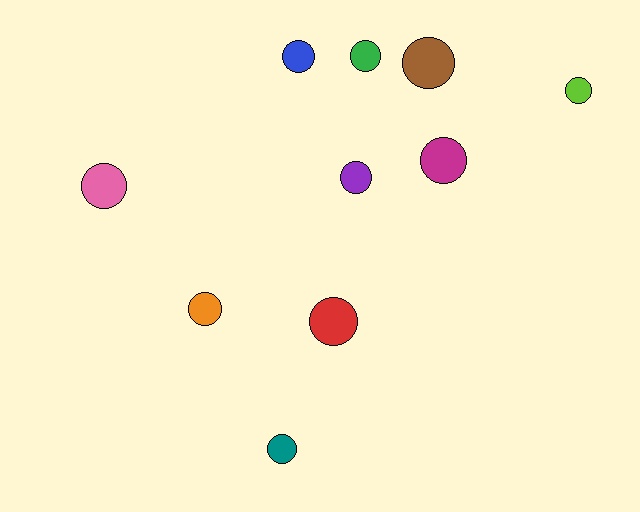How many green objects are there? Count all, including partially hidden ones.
There is 1 green object.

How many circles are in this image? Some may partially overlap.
There are 10 circles.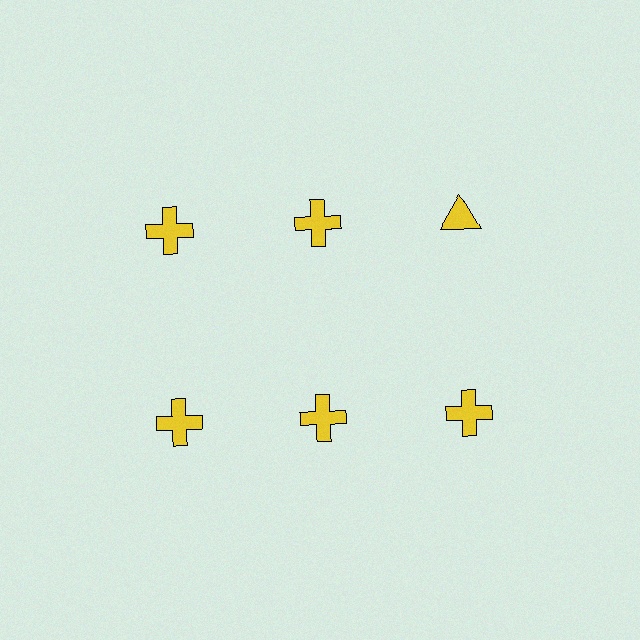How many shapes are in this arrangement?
There are 6 shapes arranged in a grid pattern.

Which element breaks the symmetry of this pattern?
The yellow triangle in the top row, center column breaks the symmetry. All other shapes are yellow crosses.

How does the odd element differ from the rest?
It has a different shape: triangle instead of cross.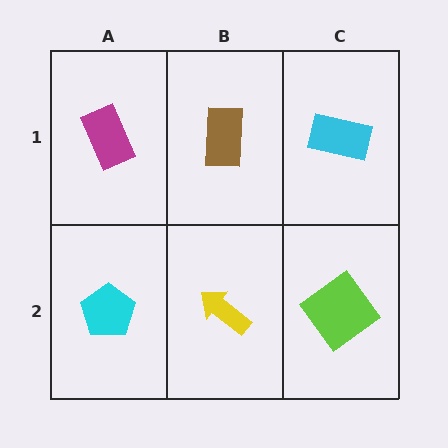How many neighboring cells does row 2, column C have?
2.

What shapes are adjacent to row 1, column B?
A yellow arrow (row 2, column B), a magenta rectangle (row 1, column A), a cyan rectangle (row 1, column C).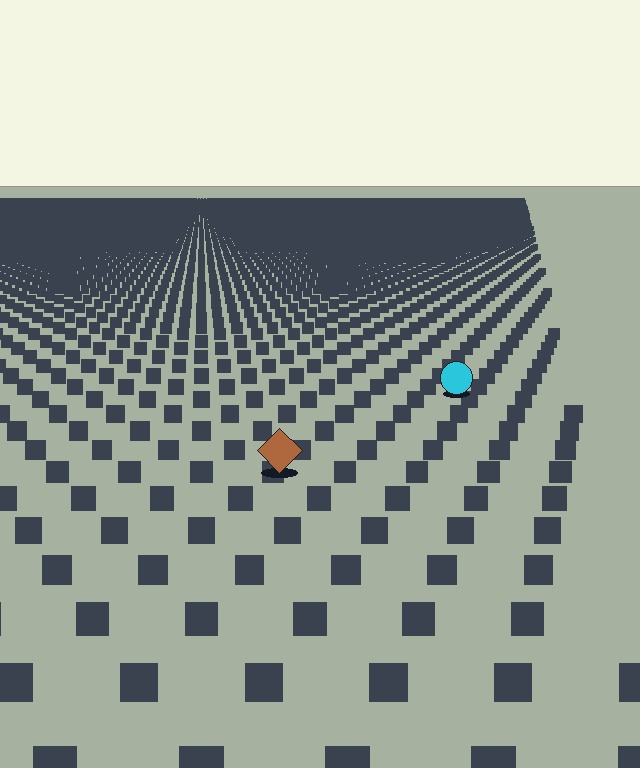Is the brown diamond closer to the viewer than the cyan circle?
Yes. The brown diamond is closer — you can tell from the texture gradient: the ground texture is coarser near it.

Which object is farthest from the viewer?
The cyan circle is farthest from the viewer. It appears smaller and the ground texture around it is denser.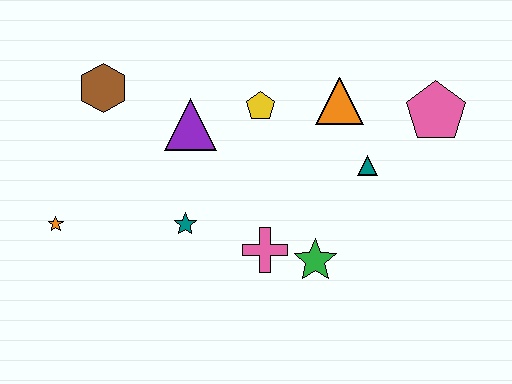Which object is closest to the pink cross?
The green star is closest to the pink cross.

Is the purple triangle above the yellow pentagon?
No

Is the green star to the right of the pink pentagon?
No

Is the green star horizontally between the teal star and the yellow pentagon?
No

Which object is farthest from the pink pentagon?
The orange star is farthest from the pink pentagon.